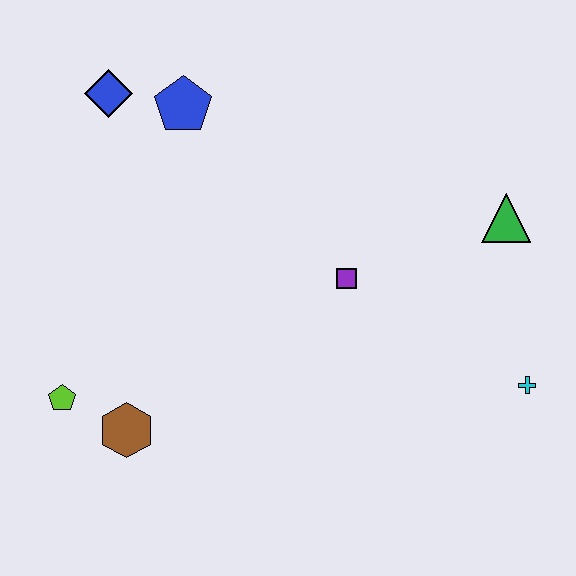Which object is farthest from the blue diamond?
The cyan cross is farthest from the blue diamond.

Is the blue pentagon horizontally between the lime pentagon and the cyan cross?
Yes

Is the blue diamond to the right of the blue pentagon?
No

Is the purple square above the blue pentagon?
No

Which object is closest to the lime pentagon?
The brown hexagon is closest to the lime pentagon.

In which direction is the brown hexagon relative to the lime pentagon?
The brown hexagon is to the right of the lime pentagon.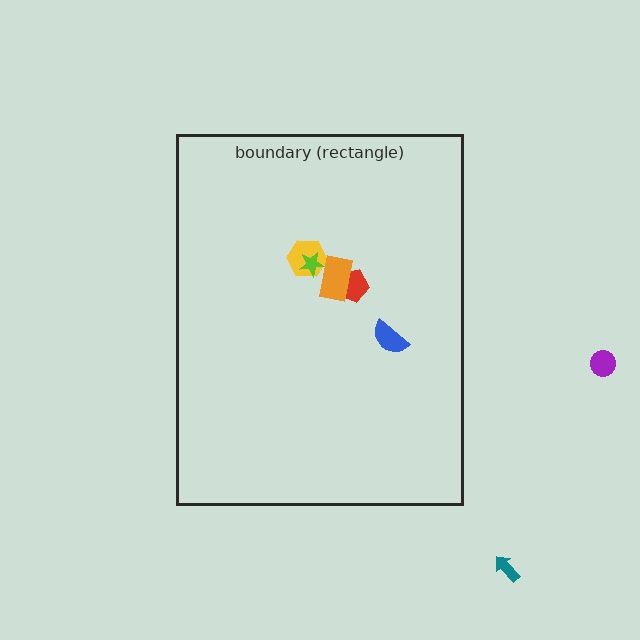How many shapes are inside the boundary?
5 inside, 2 outside.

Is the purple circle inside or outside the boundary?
Outside.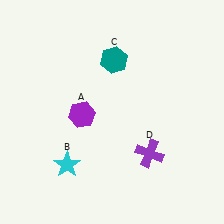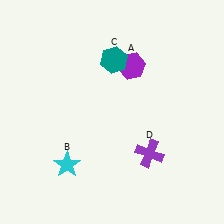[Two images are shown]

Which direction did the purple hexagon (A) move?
The purple hexagon (A) moved right.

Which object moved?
The purple hexagon (A) moved right.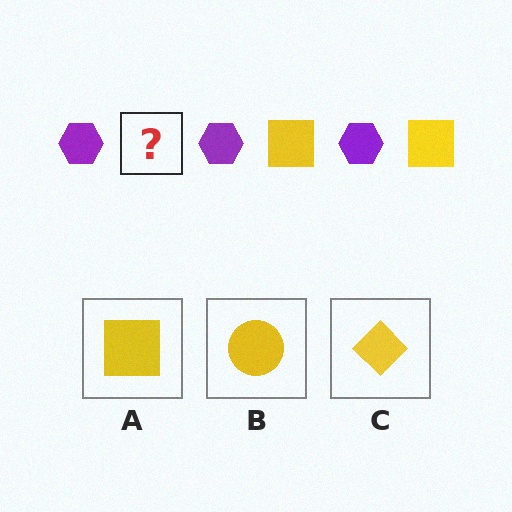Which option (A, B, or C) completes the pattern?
A.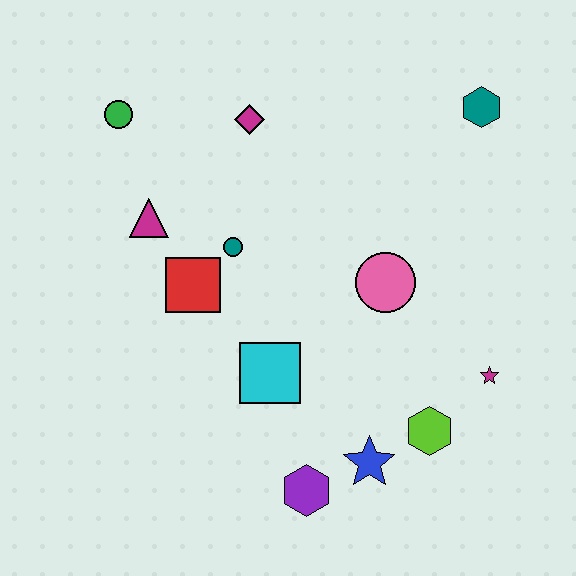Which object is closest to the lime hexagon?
The blue star is closest to the lime hexagon.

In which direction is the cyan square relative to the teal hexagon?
The cyan square is below the teal hexagon.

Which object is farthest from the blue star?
The green circle is farthest from the blue star.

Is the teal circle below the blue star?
No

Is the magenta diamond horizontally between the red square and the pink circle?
Yes